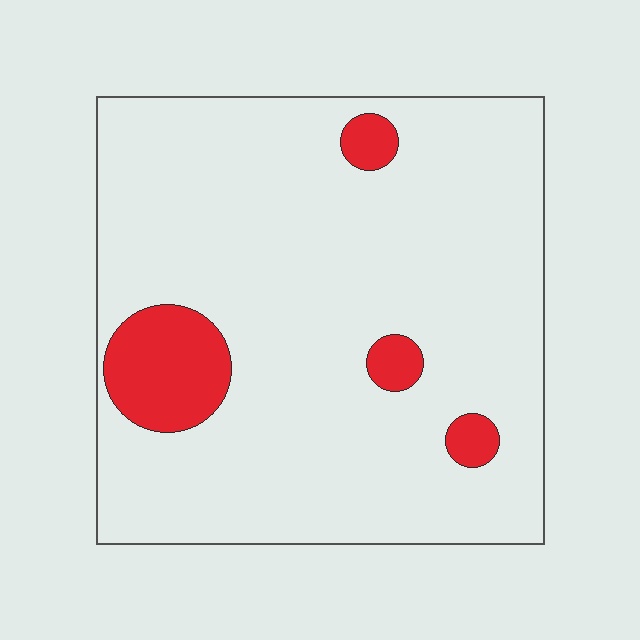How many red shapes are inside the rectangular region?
4.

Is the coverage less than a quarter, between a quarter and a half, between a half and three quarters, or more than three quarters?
Less than a quarter.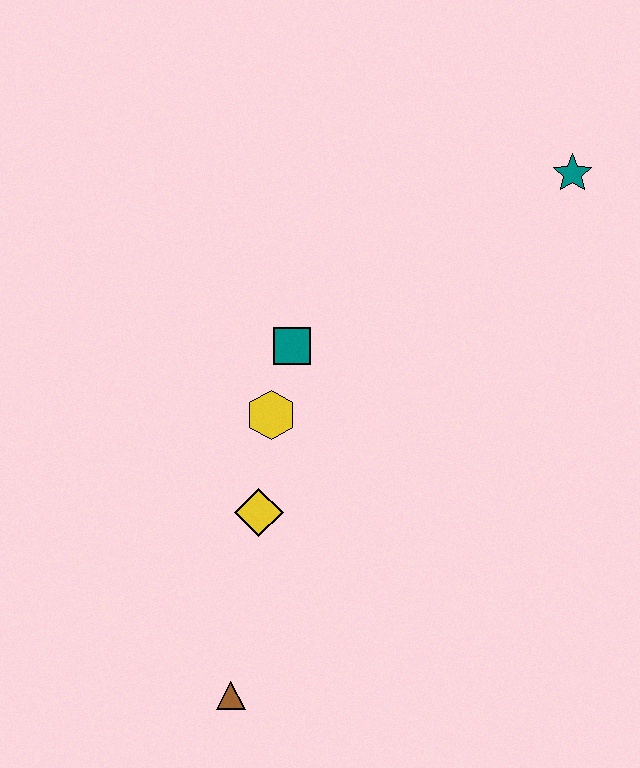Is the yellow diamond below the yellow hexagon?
Yes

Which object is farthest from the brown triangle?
The teal star is farthest from the brown triangle.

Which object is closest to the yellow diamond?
The yellow hexagon is closest to the yellow diamond.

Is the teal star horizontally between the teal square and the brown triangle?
No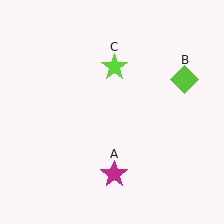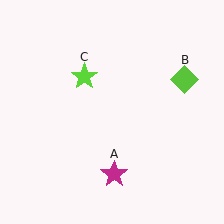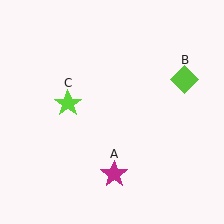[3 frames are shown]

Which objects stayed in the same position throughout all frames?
Magenta star (object A) and lime diamond (object B) remained stationary.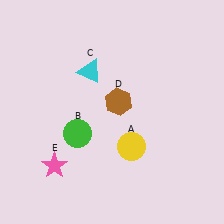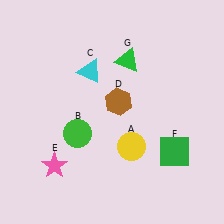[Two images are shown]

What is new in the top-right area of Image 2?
A green triangle (G) was added in the top-right area of Image 2.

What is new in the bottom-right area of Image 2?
A green square (F) was added in the bottom-right area of Image 2.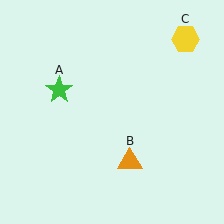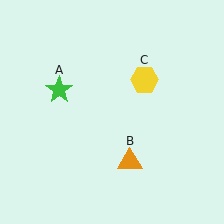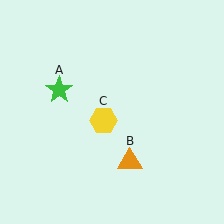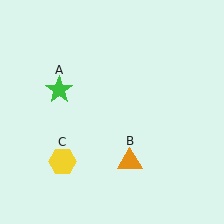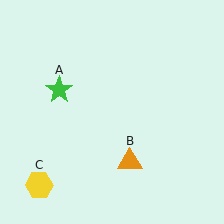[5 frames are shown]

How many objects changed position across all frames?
1 object changed position: yellow hexagon (object C).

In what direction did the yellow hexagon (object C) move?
The yellow hexagon (object C) moved down and to the left.